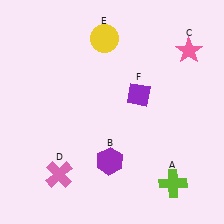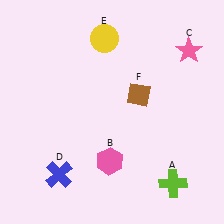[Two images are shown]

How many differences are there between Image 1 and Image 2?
There are 3 differences between the two images.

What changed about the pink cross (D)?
In Image 1, D is pink. In Image 2, it changed to blue.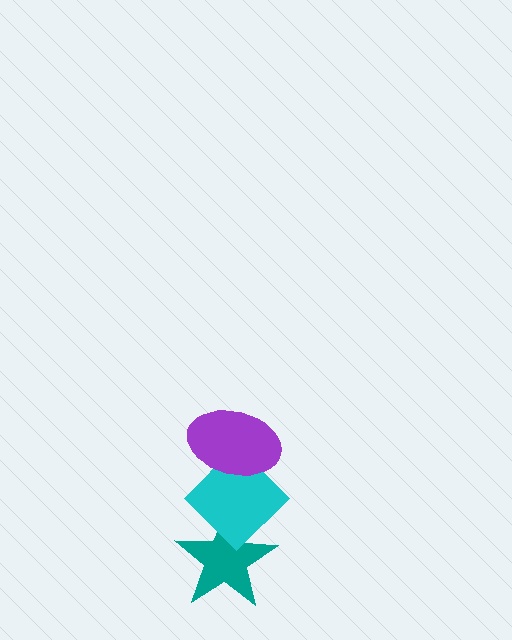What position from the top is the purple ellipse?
The purple ellipse is 1st from the top.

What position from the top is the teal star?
The teal star is 3rd from the top.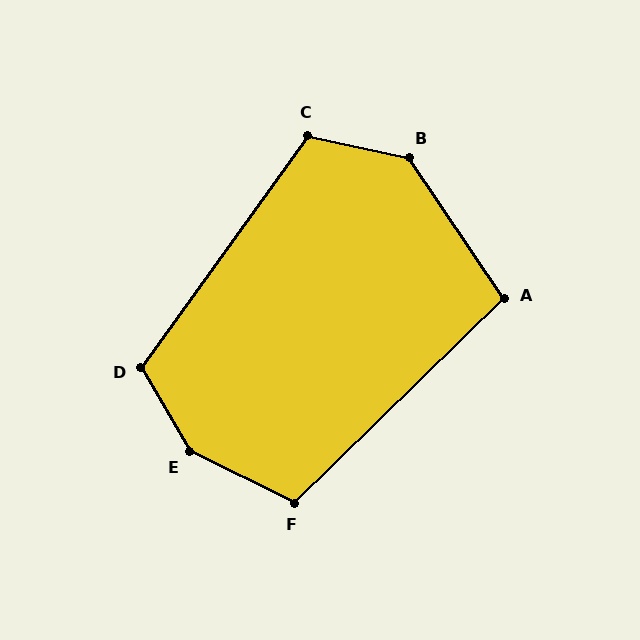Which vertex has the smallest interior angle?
A, at approximately 101 degrees.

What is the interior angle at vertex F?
Approximately 109 degrees (obtuse).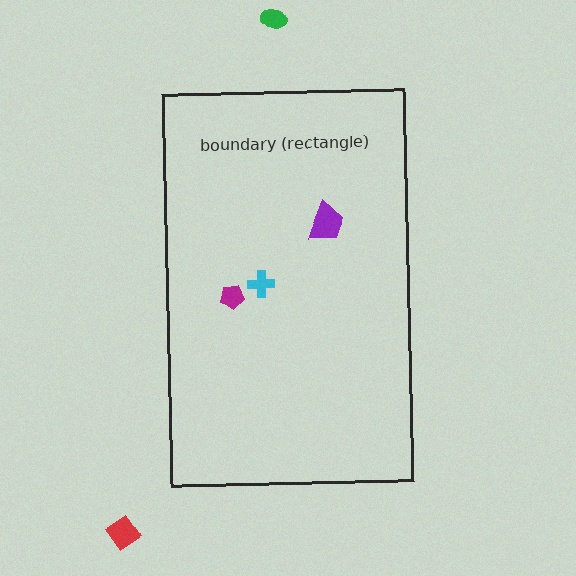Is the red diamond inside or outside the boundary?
Outside.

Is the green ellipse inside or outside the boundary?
Outside.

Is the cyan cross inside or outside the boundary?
Inside.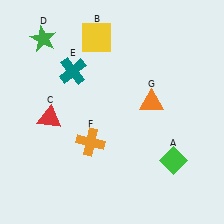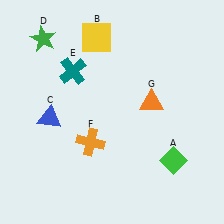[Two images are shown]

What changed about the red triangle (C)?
In Image 1, C is red. In Image 2, it changed to blue.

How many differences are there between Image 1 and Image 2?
There is 1 difference between the two images.